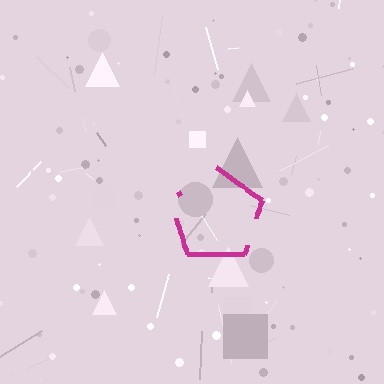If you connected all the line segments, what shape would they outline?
They would outline a pentagon.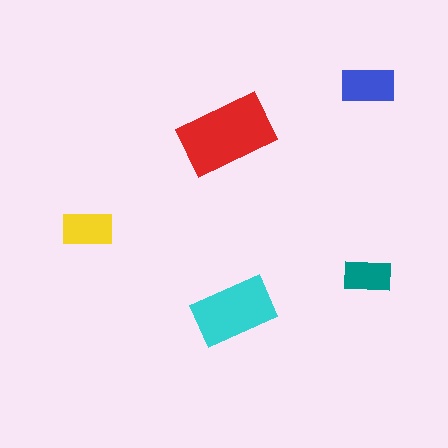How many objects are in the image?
There are 5 objects in the image.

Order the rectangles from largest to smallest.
the red one, the cyan one, the blue one, the yellow one, the teal one.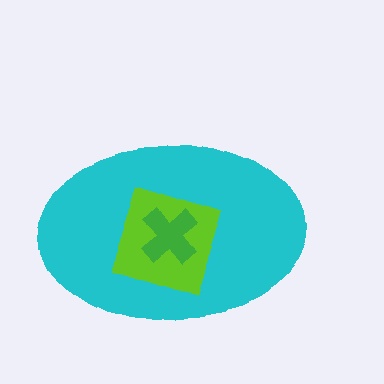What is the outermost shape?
The cyan ellipse.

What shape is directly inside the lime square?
The green cross.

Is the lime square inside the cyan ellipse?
Yes.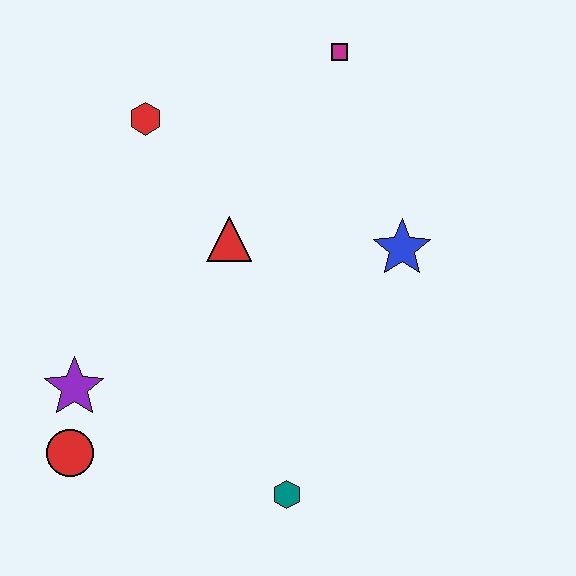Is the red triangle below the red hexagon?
Yes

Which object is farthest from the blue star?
The red circle is farthest from the blue star.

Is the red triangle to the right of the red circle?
Yes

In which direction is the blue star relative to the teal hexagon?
The blue star is above the teal hexagon.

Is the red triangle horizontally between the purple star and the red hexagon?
No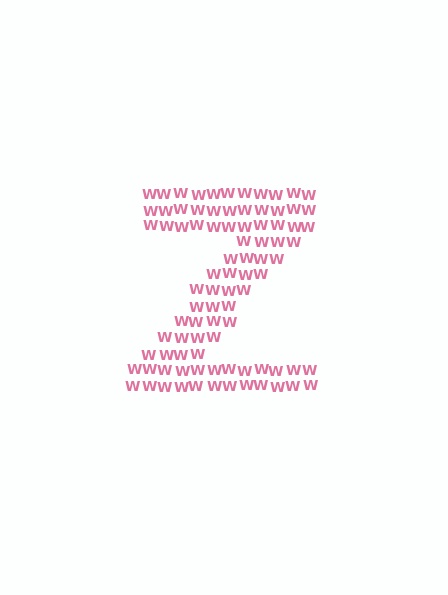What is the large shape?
The large shape is the letter Z.